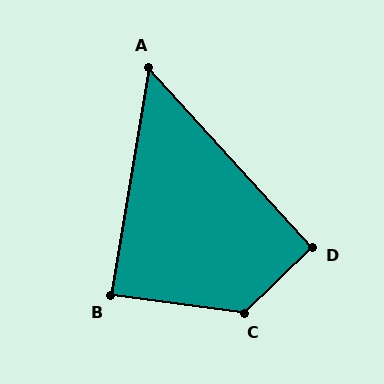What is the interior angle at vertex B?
Approximately 88 degrees (approximately right).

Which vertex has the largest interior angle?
C, at approximately 128 degrees.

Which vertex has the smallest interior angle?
A, at approximately 52 degrees.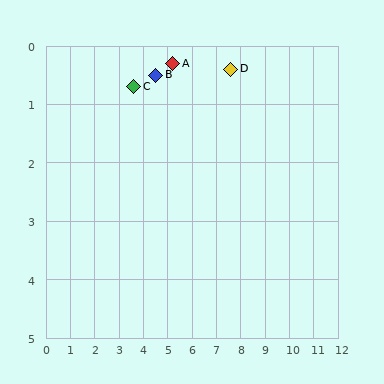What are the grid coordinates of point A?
Point A is at approximately (5.2, 0.3).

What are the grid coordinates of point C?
Point C is at approximately (3.6, 0.7).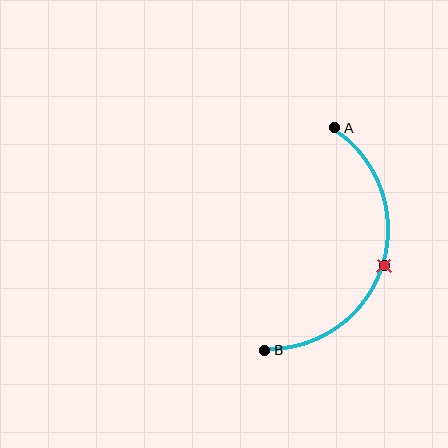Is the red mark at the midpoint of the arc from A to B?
Yes. The red mark lies on the arc at equal arc-length from both A and B — it is the arc midpoint.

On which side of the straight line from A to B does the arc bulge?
The arc bulges to the right of the straight line connecting A and B.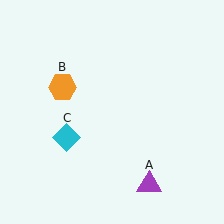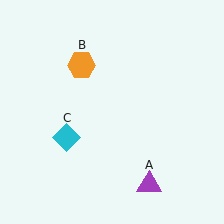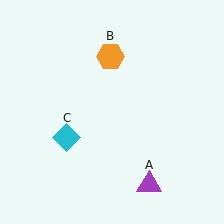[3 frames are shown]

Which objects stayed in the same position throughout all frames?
Purple triangle (object A) and cyan diamond (object C) remained stationary.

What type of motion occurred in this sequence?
The orange hexagon (object B) rotated clockwise around the center of the scene.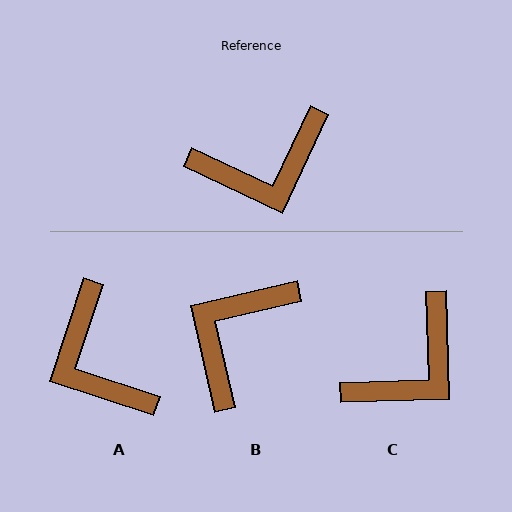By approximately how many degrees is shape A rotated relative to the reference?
Approximately 83 degrees clockwise.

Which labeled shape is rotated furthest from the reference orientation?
B, about 142 degrees away.